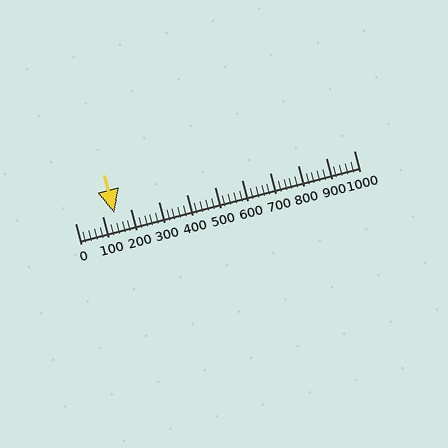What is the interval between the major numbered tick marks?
The major tick marks are spaced 100 units apart.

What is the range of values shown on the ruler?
The ruler shows values from 0 to 1000.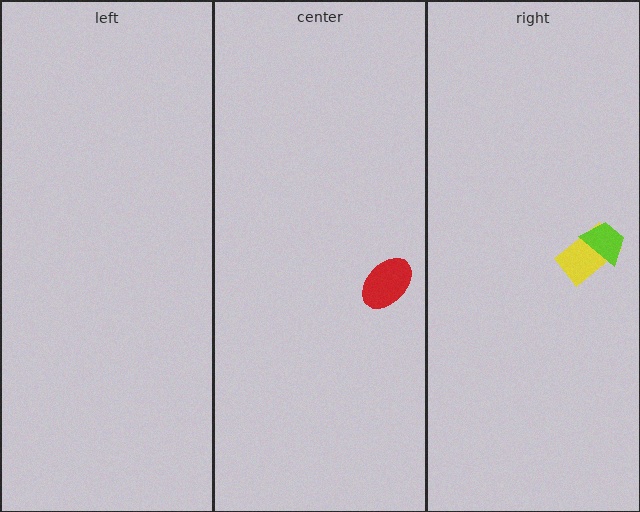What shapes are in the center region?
The red ellipse.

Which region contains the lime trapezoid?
The right region.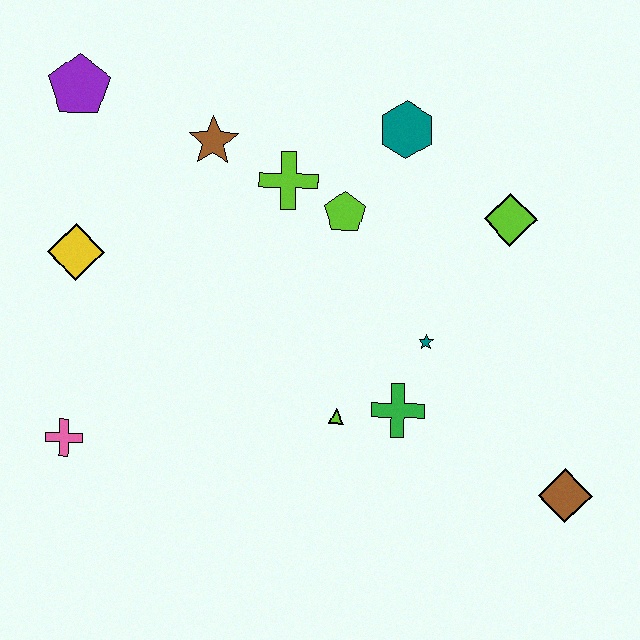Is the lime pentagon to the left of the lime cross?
No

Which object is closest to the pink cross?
The yellow diamond is closest to the pink cross.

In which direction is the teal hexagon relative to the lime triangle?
The teal hexagon is above the lime triangle.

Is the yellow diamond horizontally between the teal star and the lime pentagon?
No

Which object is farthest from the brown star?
The brown diamond is farthest from the brown star.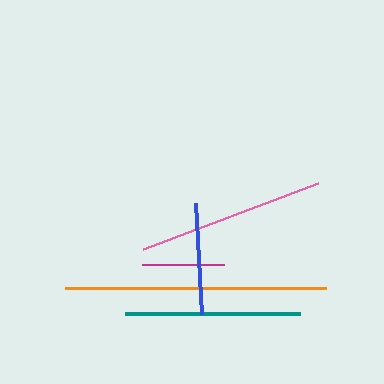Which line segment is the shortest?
The magenta line is the shortest at approximately 82 pixels.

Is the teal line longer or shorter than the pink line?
The pink line is longer than the teal line.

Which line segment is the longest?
The orange line is the longest at approximately 261 pixels.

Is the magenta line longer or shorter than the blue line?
The blue line is longer than the magenta line.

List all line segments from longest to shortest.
From longest to shortest: orange, pink, teal, blue, magenta.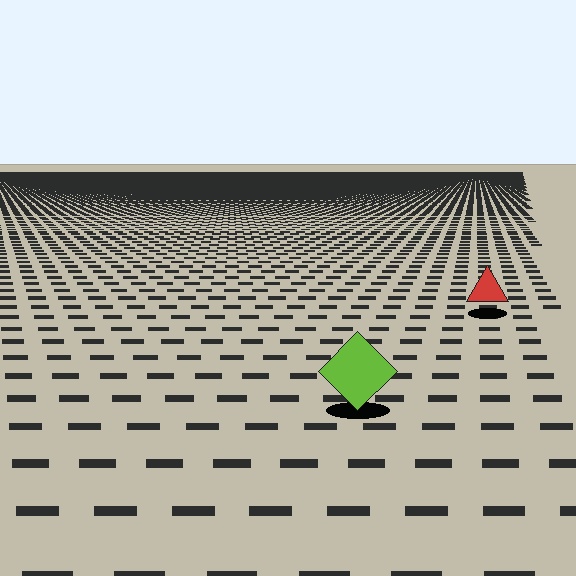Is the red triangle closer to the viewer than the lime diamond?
No. The lime diamond is closer — you can tell from the texture gradient: the ground texture is coarser near it.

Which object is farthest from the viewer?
The red triangle is farthest from the viewer. It appears smaller and the ground texture around it is denser.